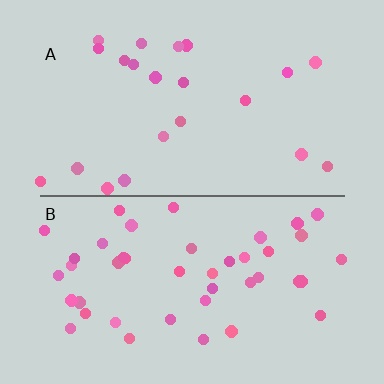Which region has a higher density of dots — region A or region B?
B (the bottom).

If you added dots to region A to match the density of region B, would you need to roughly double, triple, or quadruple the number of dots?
Approximately double.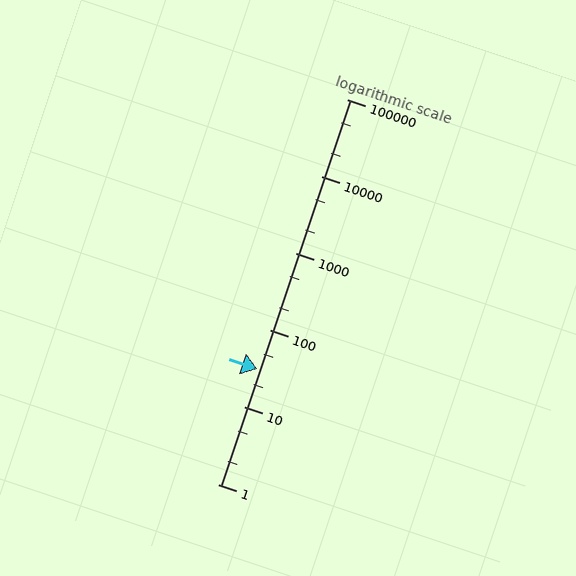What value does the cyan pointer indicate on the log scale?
The pointer indicates approximately 31.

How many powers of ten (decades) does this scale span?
The scale spans 5 decades, from 1 to 100000.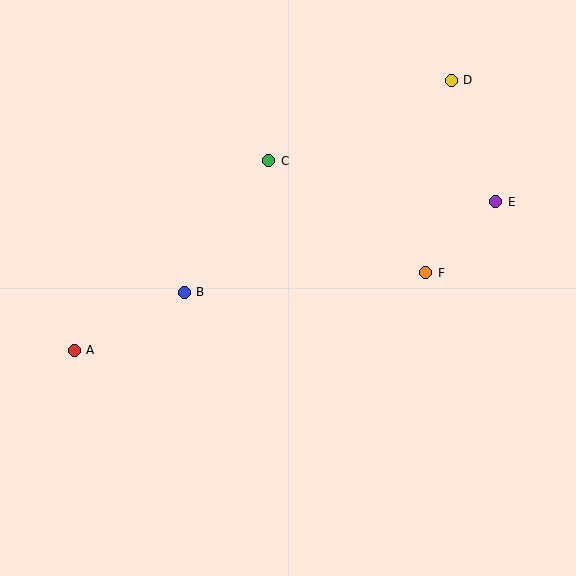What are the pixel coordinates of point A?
Point A is at (74, 350).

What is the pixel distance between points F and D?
The distance between F and D is 194 pixels.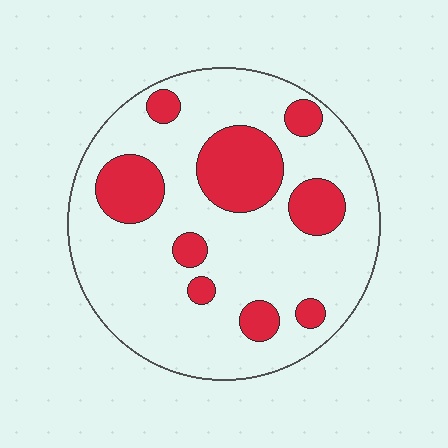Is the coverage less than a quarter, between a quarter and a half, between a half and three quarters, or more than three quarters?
Less than a quarter.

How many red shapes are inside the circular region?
9.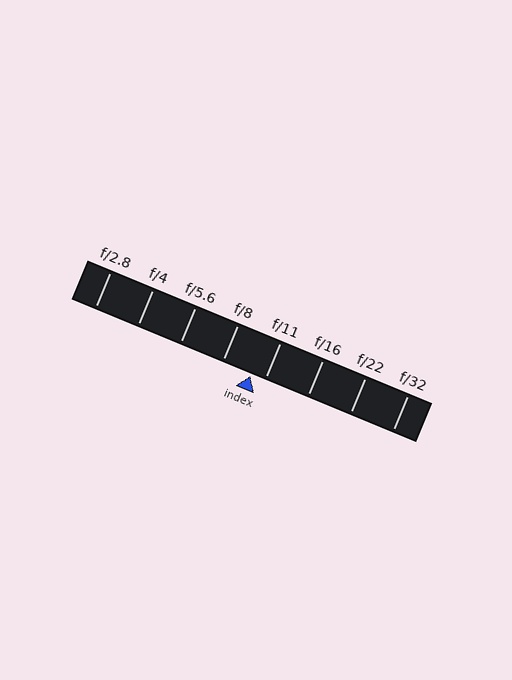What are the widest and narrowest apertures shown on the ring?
The widest aperture shown is f/2.8 and the narrowest is f/32.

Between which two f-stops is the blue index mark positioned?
The index mark is between f/8 and f/11.